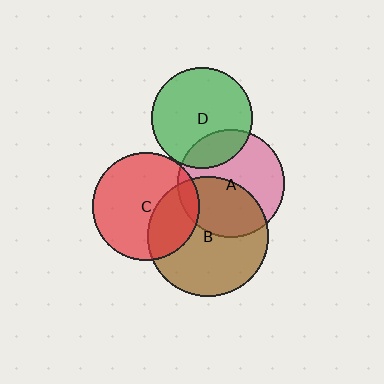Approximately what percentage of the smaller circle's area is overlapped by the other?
Approximately 10%.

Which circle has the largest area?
Circle B (brown).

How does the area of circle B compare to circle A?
Approximately 1.2 times.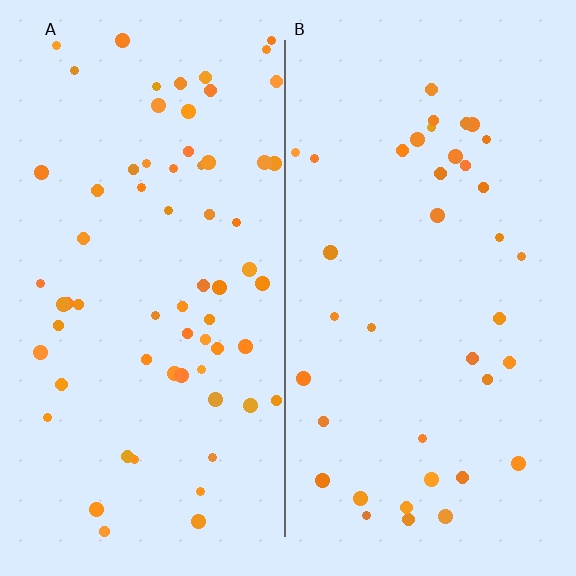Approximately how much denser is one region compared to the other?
Approximately 1.7× — region A over region B.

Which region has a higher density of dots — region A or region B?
A (the left).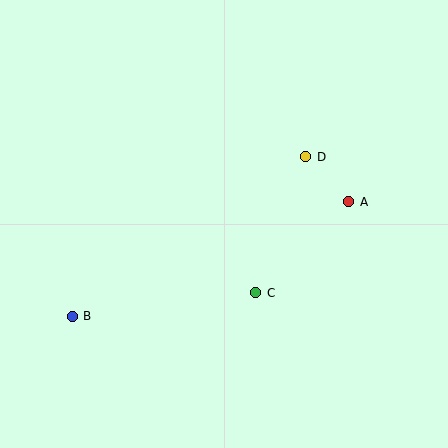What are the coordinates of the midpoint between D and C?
The midpoint between D and C is at (281, 225).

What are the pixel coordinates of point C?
Point C is at (256, 293).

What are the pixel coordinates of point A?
Point A is at (349, 202).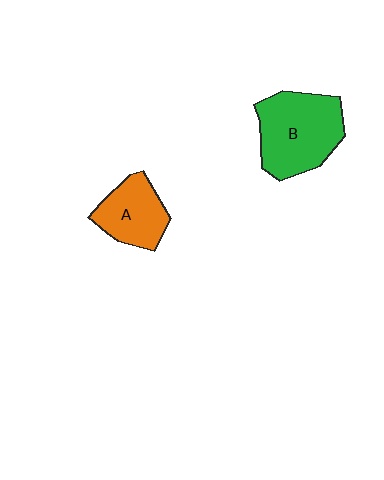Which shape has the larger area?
Shape B (green).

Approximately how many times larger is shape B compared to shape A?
Approximately 1.6 times.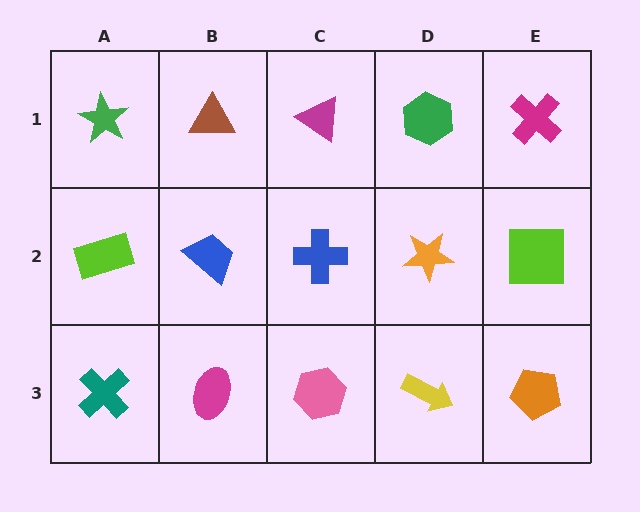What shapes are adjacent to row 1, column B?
A blue trapezoid (row 2, column B), a green star (row 1, column A), a magenta triangle (row 1, column C).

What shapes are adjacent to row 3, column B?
A blue trapezoid (row 2, column B), a teal cross (row 3, column A), a pink hexagon (row 3, column C).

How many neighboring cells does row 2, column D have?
4.